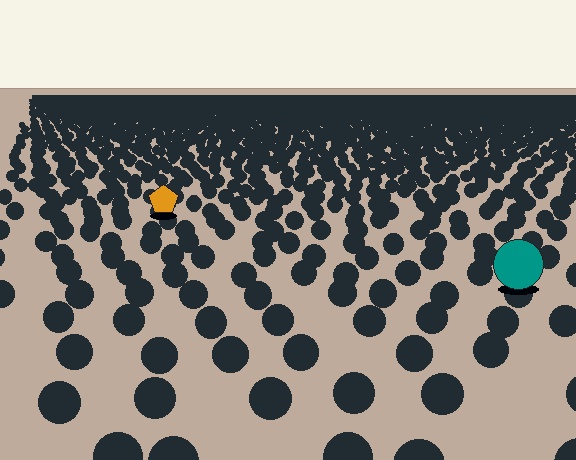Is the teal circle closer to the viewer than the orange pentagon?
Yes. The teal circle is closer — you can tell from the texture gradient: the ground texture is coarser near it.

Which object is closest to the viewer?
The teal circle is closest. The texture marks near it are larger and more spread out.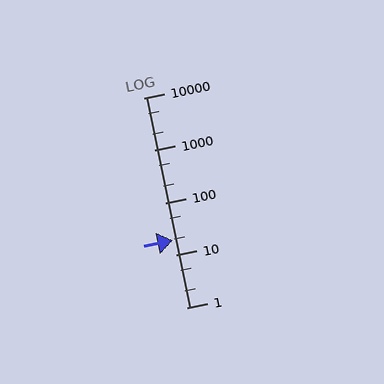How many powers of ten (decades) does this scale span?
The scale spans 4 decades, from 1 to 10000.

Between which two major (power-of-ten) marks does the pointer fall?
The pointer is between 10 and 100.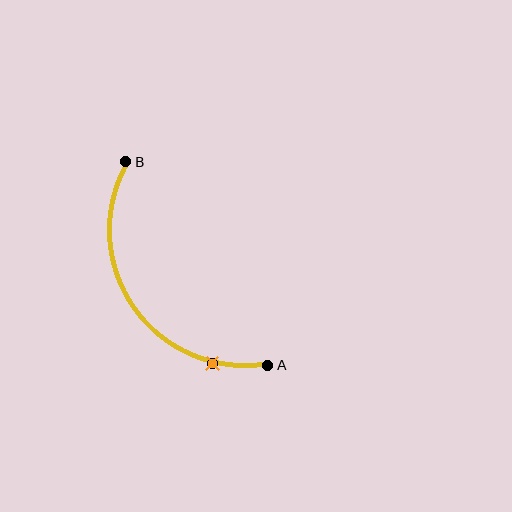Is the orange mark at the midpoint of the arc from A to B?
No. The orange mark lies on the arc but is closer to endpoint A. The arc midpoint would be at the point on the curve equidistant along the arc from both A and B.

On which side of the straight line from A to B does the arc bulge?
The arc bulges below and to the left of the straight line connecting A and B.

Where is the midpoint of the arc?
The arc midpoint is the point on the curve farthest from the straight line joining A and B. It sits below and to the left of that line.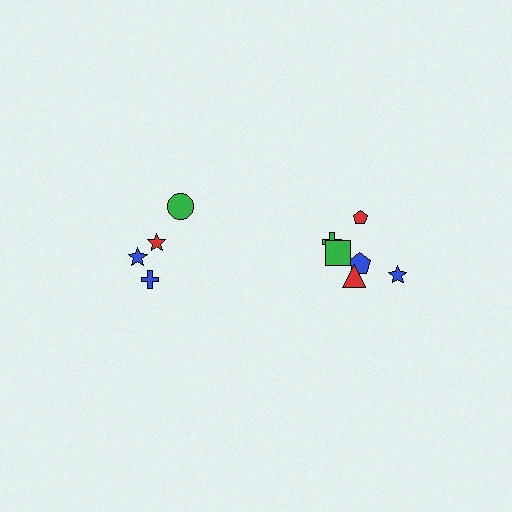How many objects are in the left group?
There are 4 objects.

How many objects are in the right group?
There are 6 objects.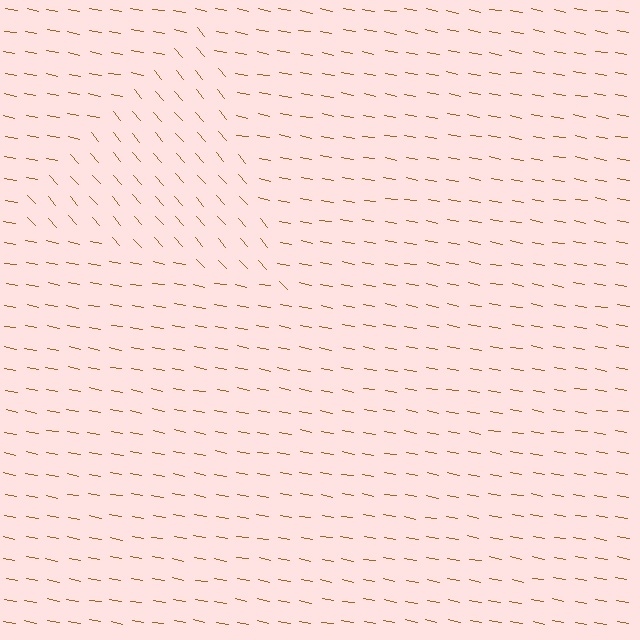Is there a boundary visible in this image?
Yes, there is a texture boundary formed by a change in line orientation.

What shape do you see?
I see a triangle.